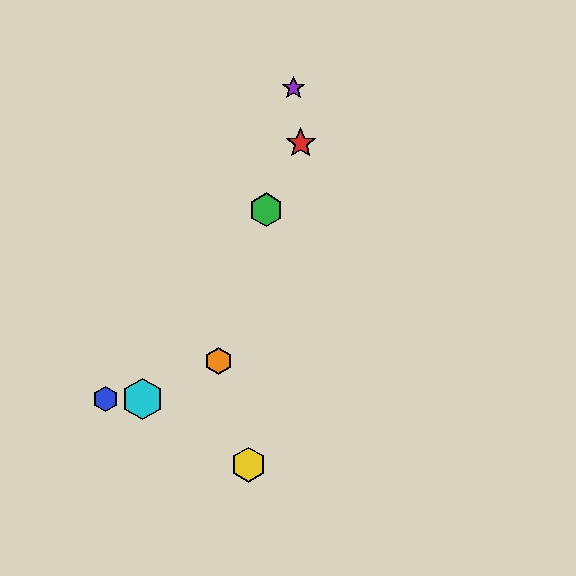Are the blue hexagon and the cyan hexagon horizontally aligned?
Yes, both are at y≈399.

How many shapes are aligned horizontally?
2 shapes (the blue hexagon, the cyan hexagon) are aligned horizontally.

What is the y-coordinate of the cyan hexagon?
The cyan hexagon is at y≈399.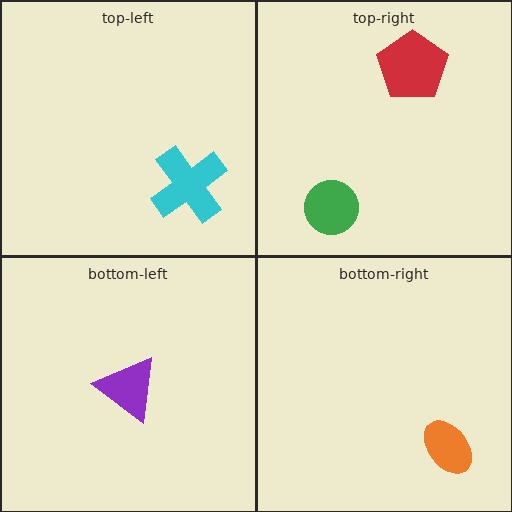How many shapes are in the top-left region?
1.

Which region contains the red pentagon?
The top-right region.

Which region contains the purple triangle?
The bottom-left region.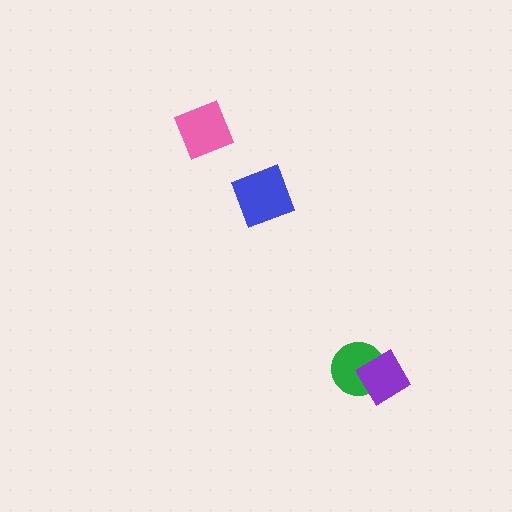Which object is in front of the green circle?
The purple diamond is in front of the green circle.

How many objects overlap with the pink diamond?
0 objects overlap with the pink diamond.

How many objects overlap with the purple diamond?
1 object overlaps with the purple diamond.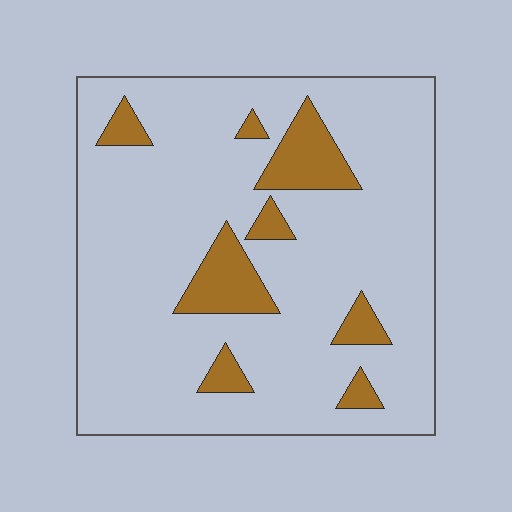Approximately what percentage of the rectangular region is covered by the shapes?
Approximately 15%.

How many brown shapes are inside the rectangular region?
8.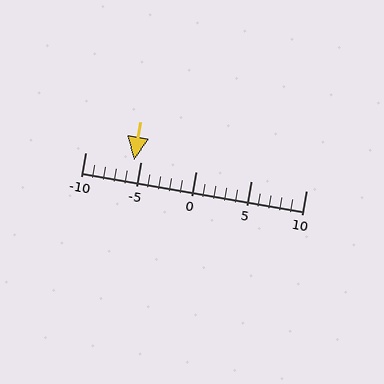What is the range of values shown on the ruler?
The ruler shows values from -10 to 10.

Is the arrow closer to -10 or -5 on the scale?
The arrow is closer to -5.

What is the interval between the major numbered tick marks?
The major tick marks are spaced 5 units apart.